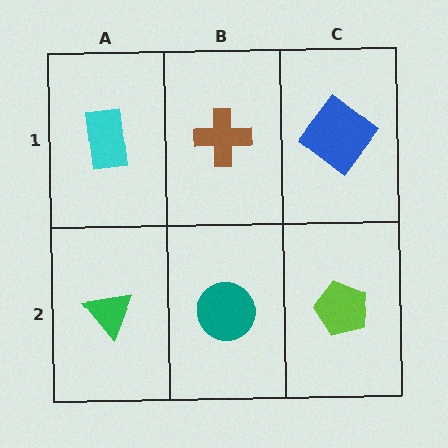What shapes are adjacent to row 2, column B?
A brown cross (row 1, column B), a green triangle (row 2, column A), a lime pentagon (row 2, column C).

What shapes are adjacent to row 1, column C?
A lime pentagon (row 2, column C), a brown cross (row 1, column B).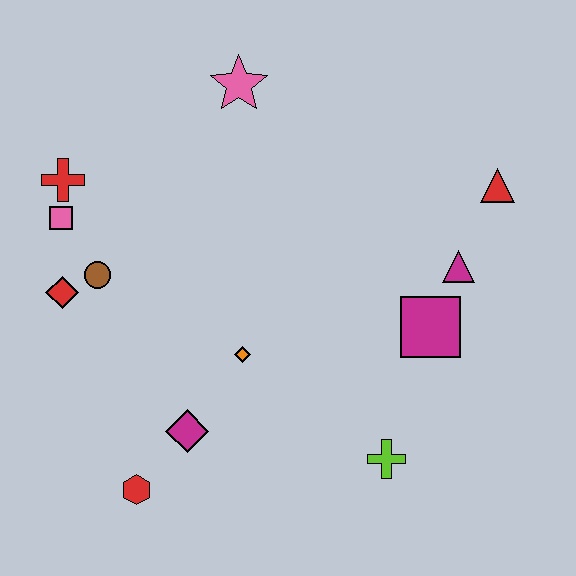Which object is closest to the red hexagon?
The magenta diamond is closest to the red hexagon.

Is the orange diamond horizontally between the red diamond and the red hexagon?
No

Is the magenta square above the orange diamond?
Yes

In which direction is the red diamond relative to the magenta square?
The red diamond is to the left of the magenta square.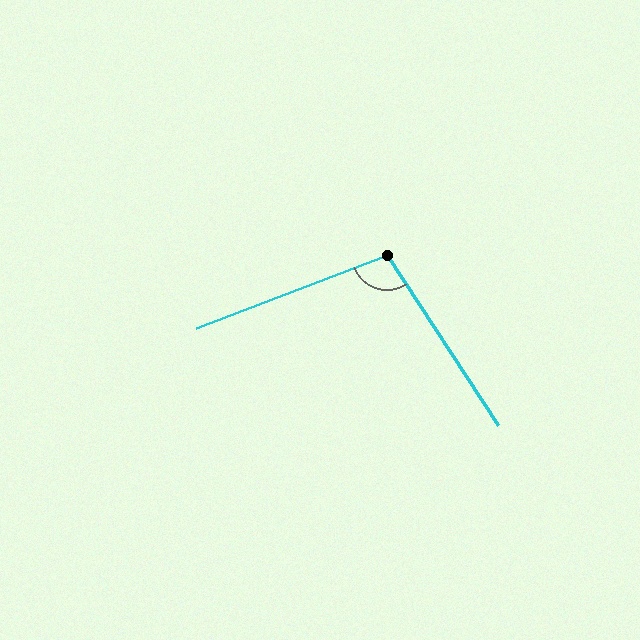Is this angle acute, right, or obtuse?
It is obtuse.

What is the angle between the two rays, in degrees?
Approximately 102 degrees.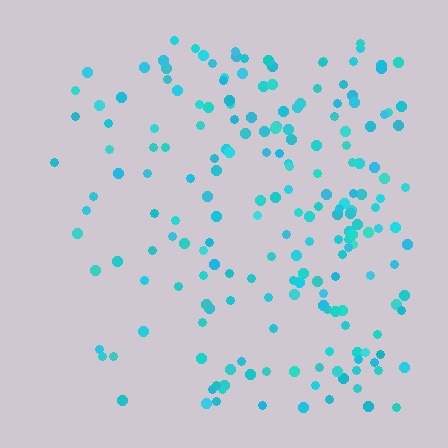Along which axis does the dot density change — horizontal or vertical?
Horizontal.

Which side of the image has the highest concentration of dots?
The right.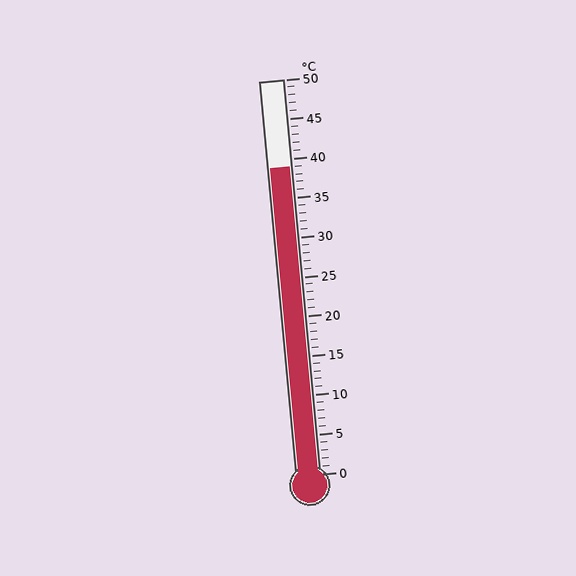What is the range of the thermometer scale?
The thermometer scale ranges from 0°C to 50°C.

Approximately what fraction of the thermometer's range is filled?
The thermometer is filled to approximately 80% of its range.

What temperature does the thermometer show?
The thermometer shows approximately 39°C.